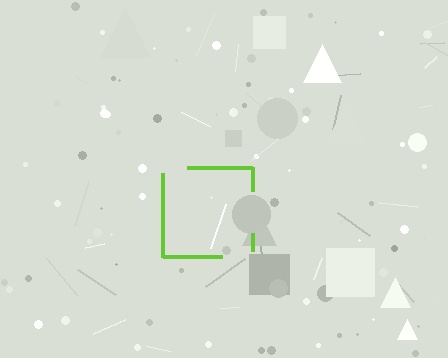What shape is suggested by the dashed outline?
The dashed outline suggests a square.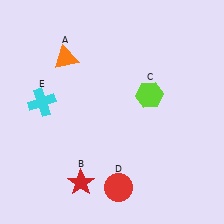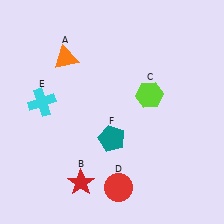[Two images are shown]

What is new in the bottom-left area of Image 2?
A teal pentagon (F) was added in the bottom-left area of Image 2.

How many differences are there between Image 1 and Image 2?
There is 1 difference between the two images.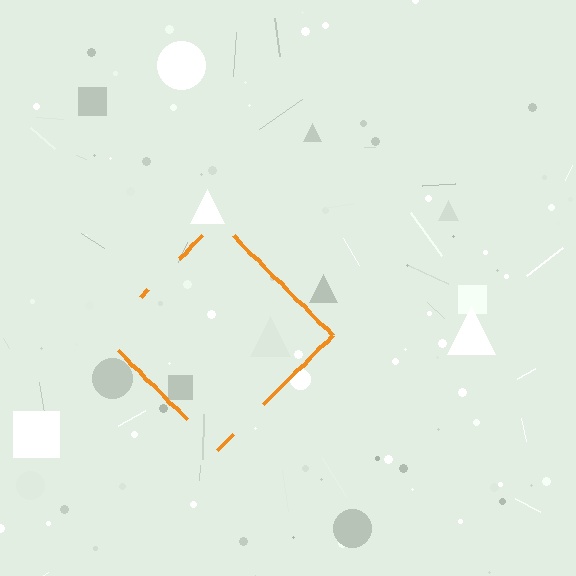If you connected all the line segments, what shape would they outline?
They would outline a diamond.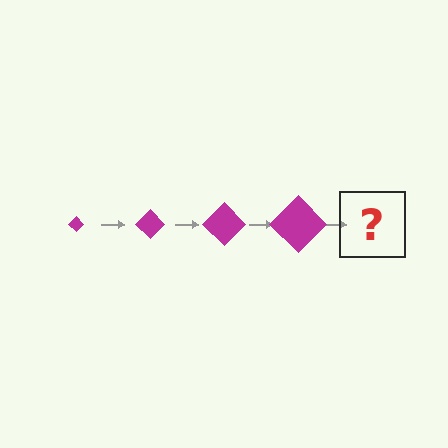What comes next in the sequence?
The next element should be a magenta diamond, larger than the previous one.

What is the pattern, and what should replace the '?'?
The pattern is that the diamond gets progressively larger each step. The '?' should be a magenta diamond, larger than the previous one.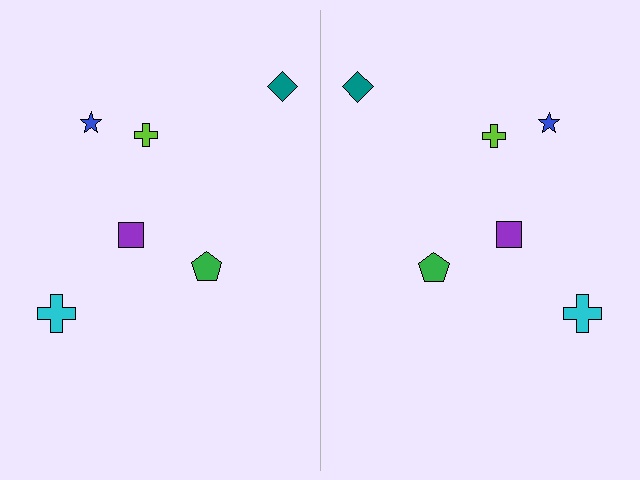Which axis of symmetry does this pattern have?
The pattern has a vertical axis of symmetry running through the center of the image.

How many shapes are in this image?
There are 12 shapes in this image.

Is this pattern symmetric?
Yes, this pattern has bilateral (reflection) symmetry.